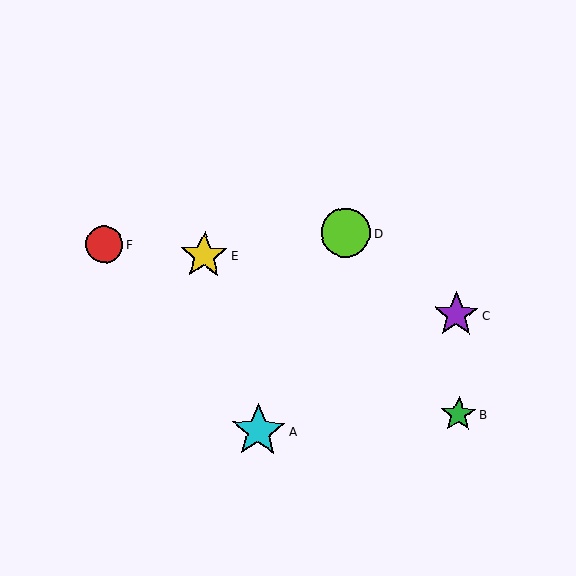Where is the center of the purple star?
The center of the purple star is at (456, 315).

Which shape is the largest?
The cyan star (labeled A) is the largest.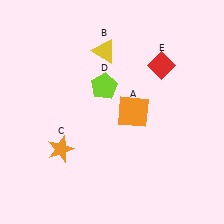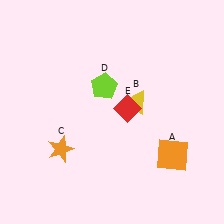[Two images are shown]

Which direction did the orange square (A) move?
The orange square (A) moved down.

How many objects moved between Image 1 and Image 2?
3 objects moved between the two images.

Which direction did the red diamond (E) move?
The red diamond (E) moved down.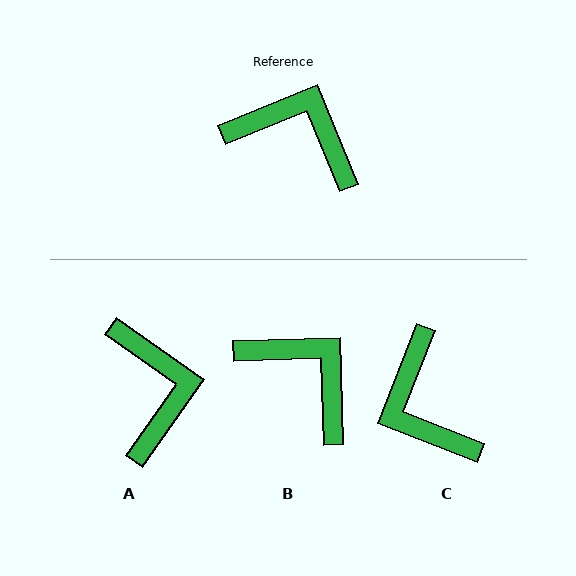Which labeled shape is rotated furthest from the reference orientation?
C, about 137 degrees away.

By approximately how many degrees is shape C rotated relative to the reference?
Approximately 137 degrees counter-clockwise.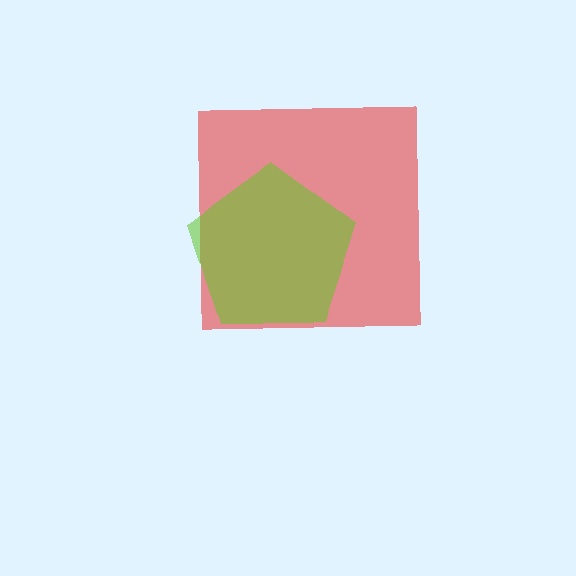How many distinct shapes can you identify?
There are 2 distinct shapes: a red square, a lime pentagon.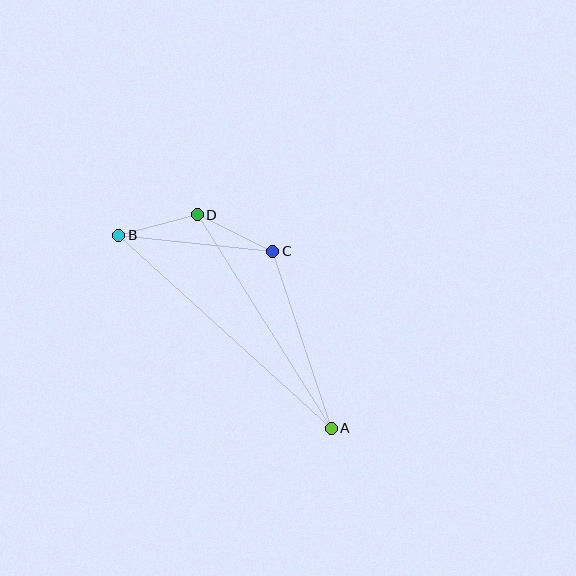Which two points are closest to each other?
Points B and D are closest to each other.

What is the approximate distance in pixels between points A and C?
The distance between A and C is approximately 186 pixels.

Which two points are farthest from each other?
Points A and B are farthest from each other.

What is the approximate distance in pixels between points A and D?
The distance between A and D is approximately 252 pixels.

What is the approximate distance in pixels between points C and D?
The distance between C and D is approximately 84 pixels.